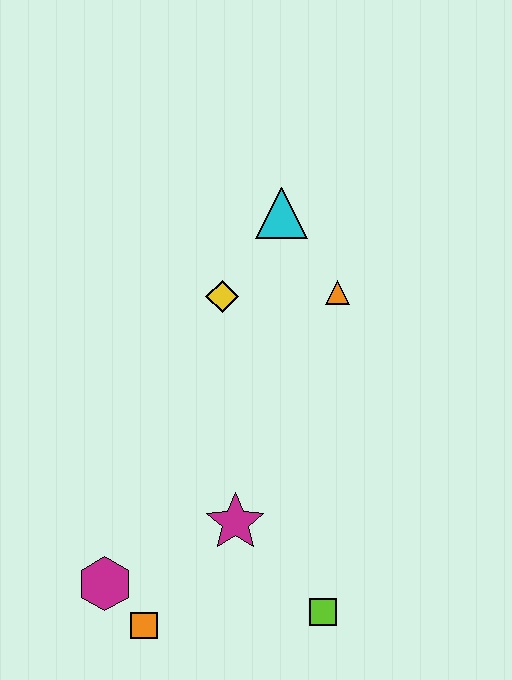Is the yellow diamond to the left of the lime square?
Yes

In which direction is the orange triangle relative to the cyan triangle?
The orange triangle is below the cyan triangle.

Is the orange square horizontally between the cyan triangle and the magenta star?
No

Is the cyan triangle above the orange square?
Yes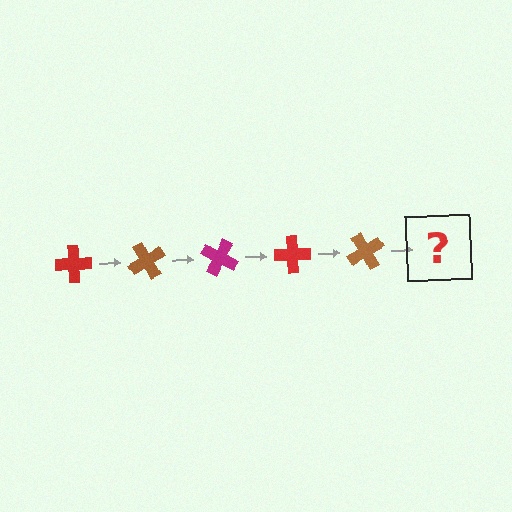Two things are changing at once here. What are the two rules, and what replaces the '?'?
The two rules are that it rotates 60 degrees each step and the color cycles through red, brown, and magenta. The '?' should be a magenta cross, rotated 300 degrees from the start.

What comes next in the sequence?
The next element should be a magenta cross, rotated 300 degrees from the start.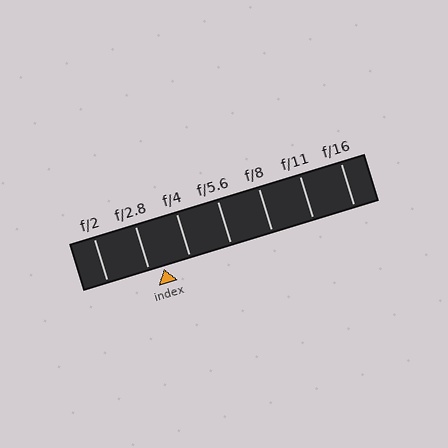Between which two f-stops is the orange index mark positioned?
The index mark is between f/2.8 and f/4.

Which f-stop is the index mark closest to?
The index mark is closest to f/2.8.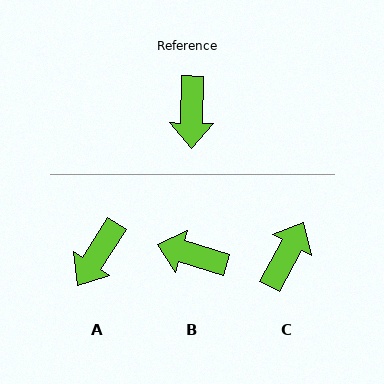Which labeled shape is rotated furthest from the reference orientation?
C, about 153 degrees away.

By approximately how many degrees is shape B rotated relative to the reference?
Approximately 105 degrees clockwise.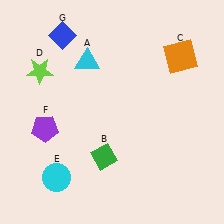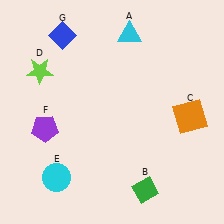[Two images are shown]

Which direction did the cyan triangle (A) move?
The cyan triangle (A) moved right.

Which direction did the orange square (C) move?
The orange square (C) moved down.